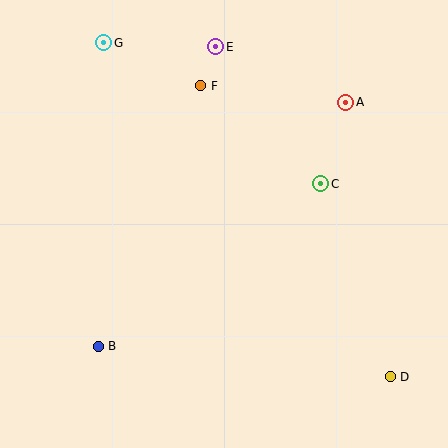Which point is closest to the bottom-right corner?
Point D is closest to the bottom-right corner.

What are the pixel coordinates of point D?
Point D is at (390, 377).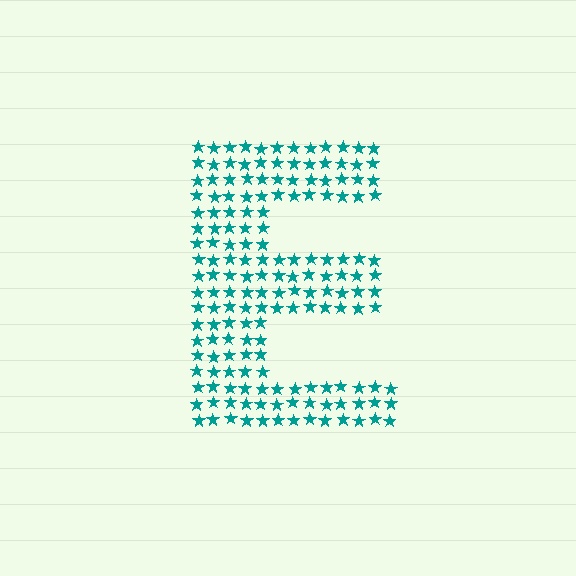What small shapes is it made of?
It is made of small stars.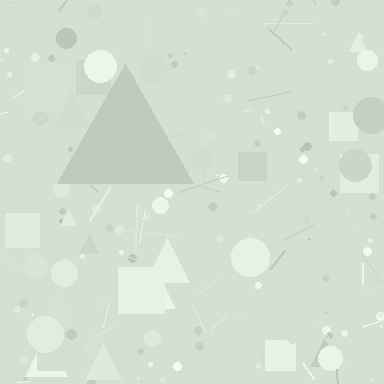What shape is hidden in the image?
A triangle is hidden in the image.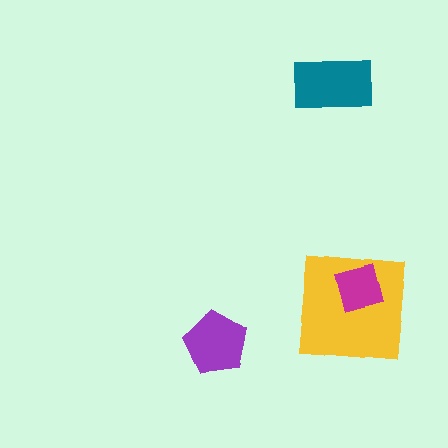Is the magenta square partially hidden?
No, no other shape covers it.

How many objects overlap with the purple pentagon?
0 objects overlap with the purple pentagon.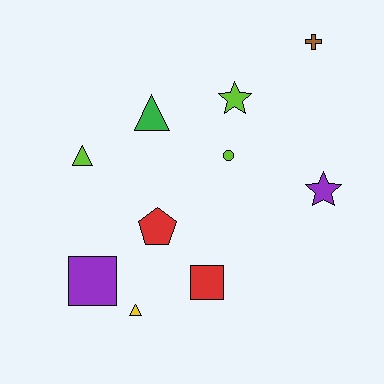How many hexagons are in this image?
There are no hexagons.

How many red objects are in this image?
There are 2 red objects.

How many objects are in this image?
There are 10 objects.